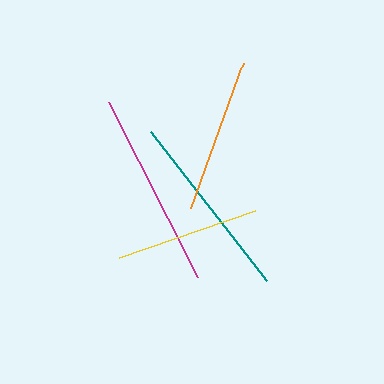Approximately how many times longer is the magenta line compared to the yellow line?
The magenta line is approximately 1.4 times the length of the yellow line.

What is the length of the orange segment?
The orange segment is approximately 154 pixels long.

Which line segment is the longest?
The magenta line is the longest at approximately 196 pixels.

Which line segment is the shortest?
The yellow line is the shortest at approximately 144 pixels.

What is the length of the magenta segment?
The magenta segment is approximately 196 pixels long.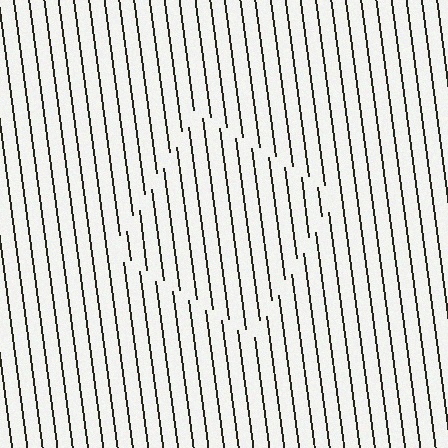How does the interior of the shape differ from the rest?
The interior of the shape contains the same grating, shifted by half a period — the contour is defined by the phase discontinuity where line-ends from the inner and outer gratings abut.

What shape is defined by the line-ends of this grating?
An illusory square. The interior of the shape contains the same grating, shifted by half a period — the contour is defined by the phase discontinuity where line-ends from the inner and outer gratings abut.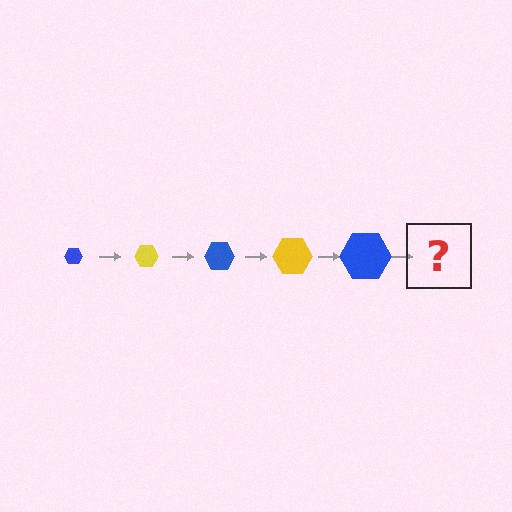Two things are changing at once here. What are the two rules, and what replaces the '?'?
The two rules are that the hexagon grows larger each step and the color cycles through blue and yellow. The '?' should be a yellow hexagon, larger than the previous one.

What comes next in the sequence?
The next element should be a yellow hexagon, larger than the previous one.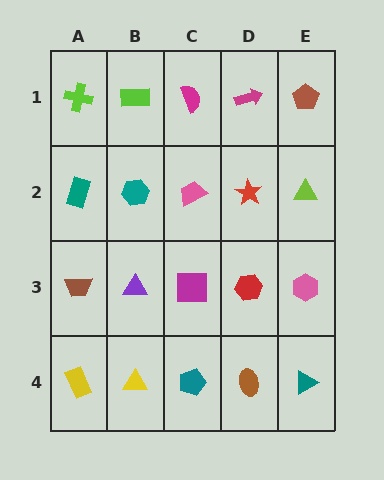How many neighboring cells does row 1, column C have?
3.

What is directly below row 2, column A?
A brown trapezoid.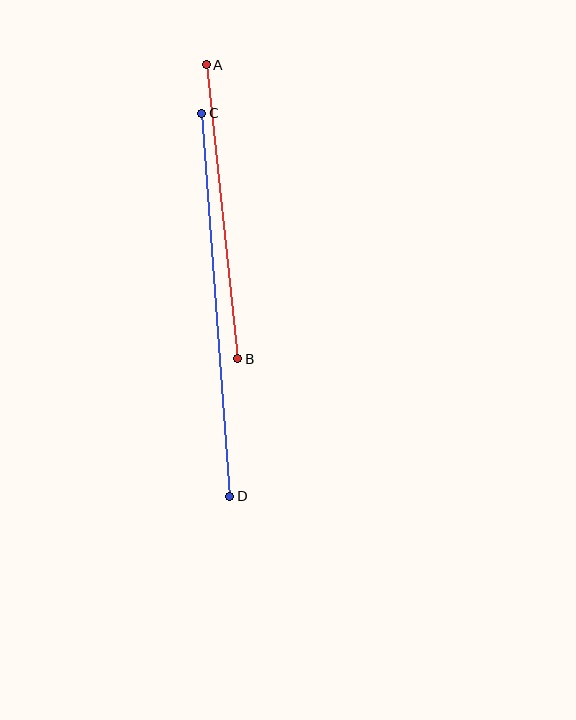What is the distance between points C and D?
The distance is approximately 384 pixels.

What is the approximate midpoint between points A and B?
The midpoint is at approximately (222, 212) pixels.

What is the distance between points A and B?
The distance is approximately 296 pixels.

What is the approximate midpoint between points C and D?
The midpoint is at approximately (216, 305) pixels.